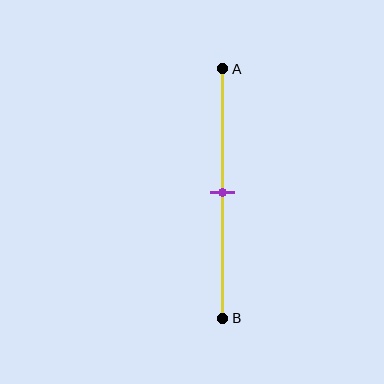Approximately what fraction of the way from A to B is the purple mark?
The purple mark is approximately 50% of the way from A to B.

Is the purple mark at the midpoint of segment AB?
Yes, the mark is approximately at the midpoint.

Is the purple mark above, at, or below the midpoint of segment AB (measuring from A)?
The purple mark is approximately at the midpoint of segment AB.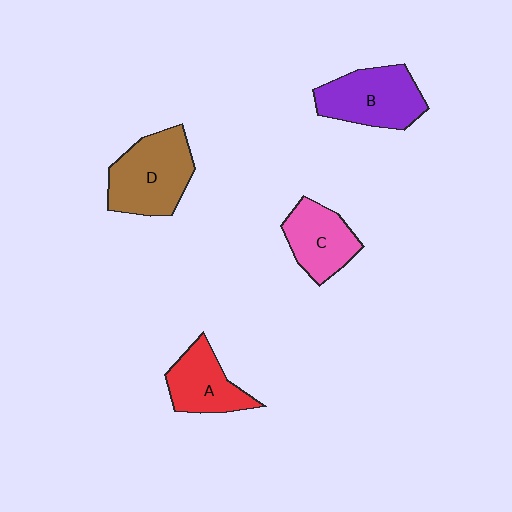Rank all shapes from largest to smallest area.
From largest to smallest: D (brown), B (purple), C (pink), A (red).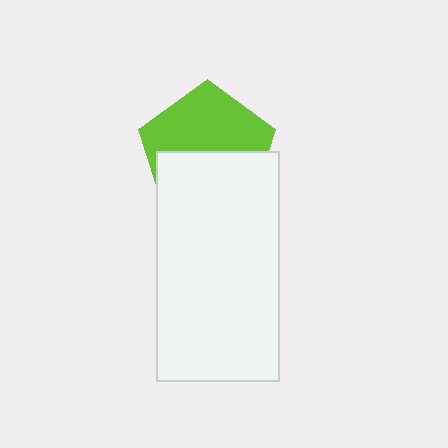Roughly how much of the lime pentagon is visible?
About half of it is visible (roughly 52%).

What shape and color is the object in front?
The object in front is a white rectangle.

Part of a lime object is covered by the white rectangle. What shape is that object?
It is a pentagon.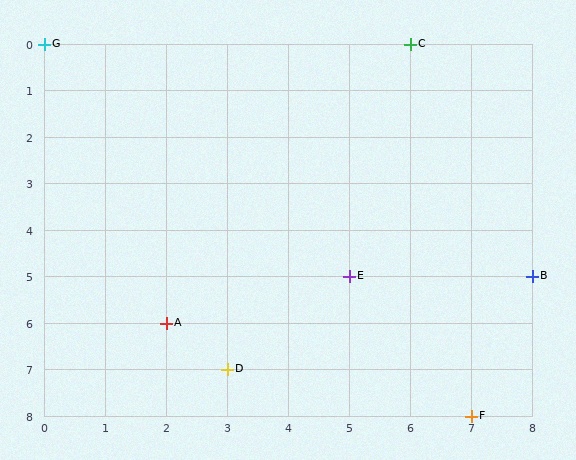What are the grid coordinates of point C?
Point C is at grid coordinates (6, 0).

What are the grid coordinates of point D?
Point D is at grid coordinates (3, 7).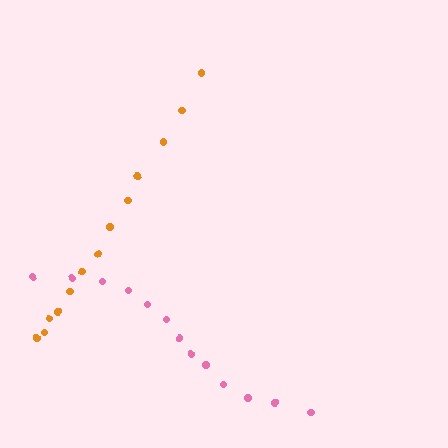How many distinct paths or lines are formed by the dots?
There are 2 distinct paths.